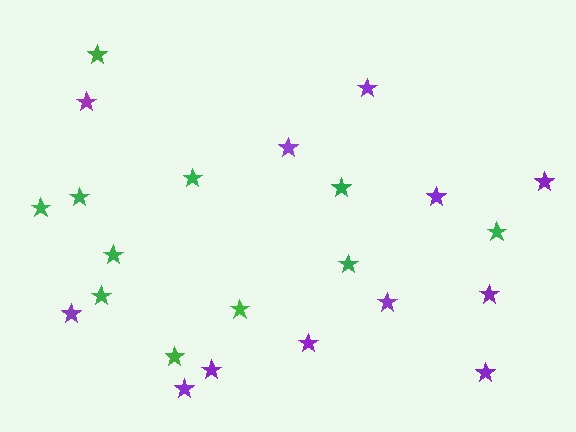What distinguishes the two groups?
There are 2 groups: one group of green stars (11) and one group of purple stars (12).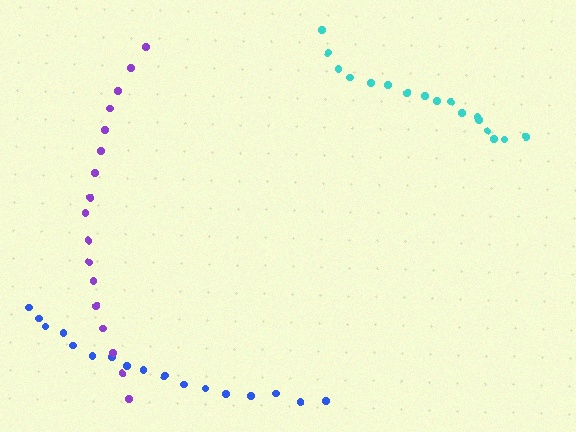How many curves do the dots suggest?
There are 3 distinct paths.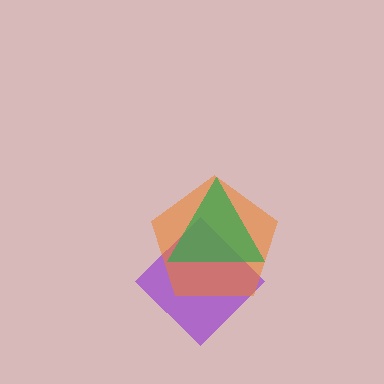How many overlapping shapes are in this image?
There are 3 overlapping shapes in the image.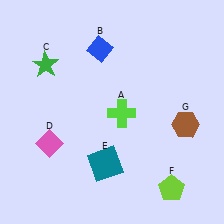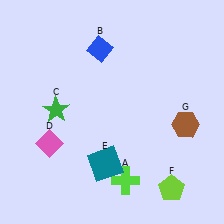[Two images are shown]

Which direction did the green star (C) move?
The green star (C) moved down.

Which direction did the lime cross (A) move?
The lime cross (A) moved down.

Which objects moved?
The objects that moved are: the lime cross (A), the green star (C).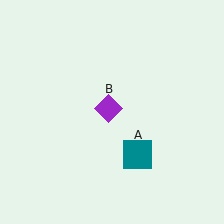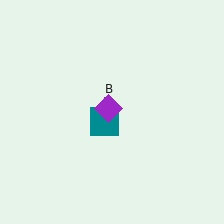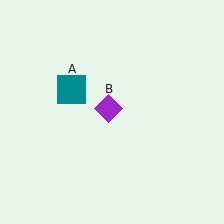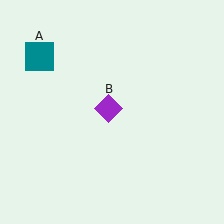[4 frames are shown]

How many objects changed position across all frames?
1 object changed position: teal square (object A).